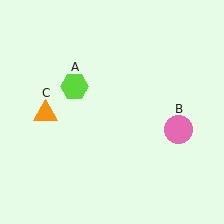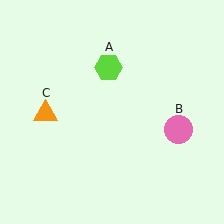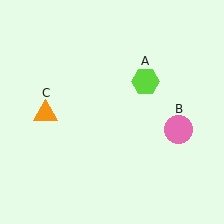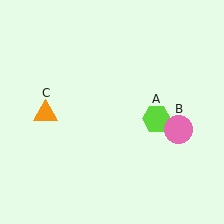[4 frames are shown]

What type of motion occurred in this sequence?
The lime hexagon (object A) rotated clockwise around the center of the scene.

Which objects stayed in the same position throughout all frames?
Pink circle (object B) and orange triangle (object C) remained stationary.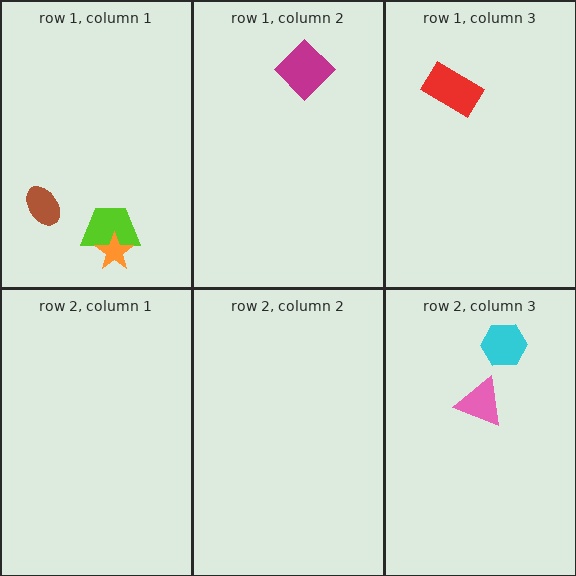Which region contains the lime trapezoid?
The row 1, column 1 region.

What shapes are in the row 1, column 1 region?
The brown ellipse, the lime trapezoid, the orange star.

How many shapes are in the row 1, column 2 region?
1.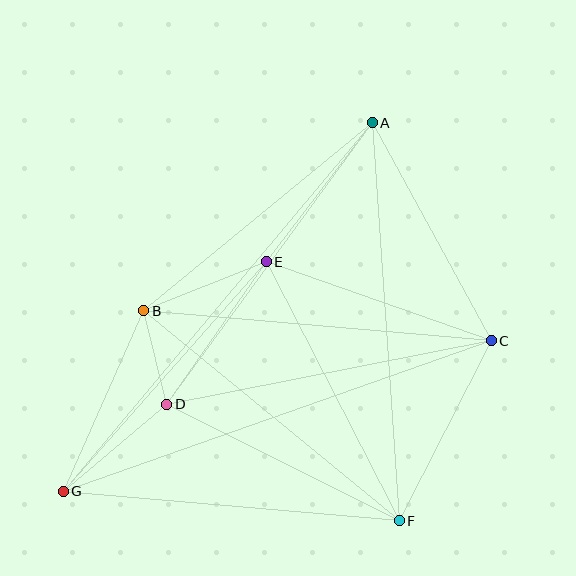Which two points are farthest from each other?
Points A and G are farthest from each other.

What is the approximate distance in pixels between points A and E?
The distance between A and E is approximately 175 pixels.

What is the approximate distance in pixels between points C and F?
The distance between C and F is approximately 203 pixels.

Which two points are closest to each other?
Points B and D are closest to each other.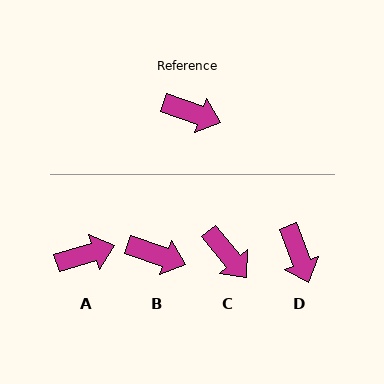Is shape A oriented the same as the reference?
No, it is off by about 36 degrees.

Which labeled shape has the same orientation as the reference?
B.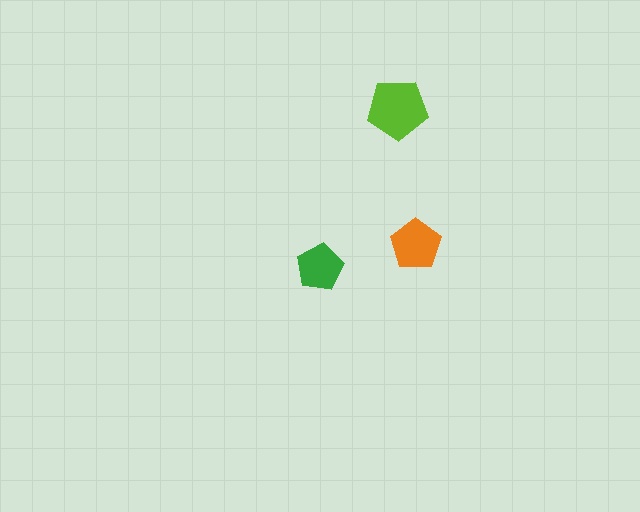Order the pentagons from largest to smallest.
the lime one, the orange one, the green one.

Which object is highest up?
The lime pentagon is topmost.